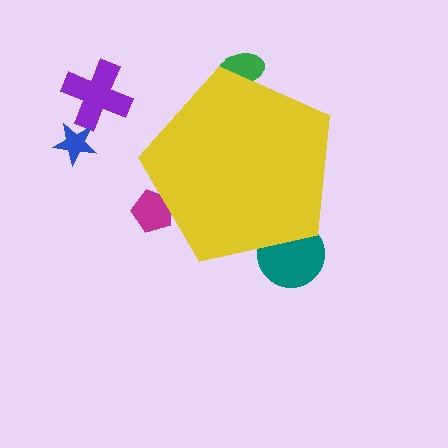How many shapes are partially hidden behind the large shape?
3 shapes are partially hidden.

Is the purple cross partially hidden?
No, the purple cross is fully visible.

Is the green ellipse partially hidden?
Yes, the green ellipse is partially hidden behind the yellow pentagon.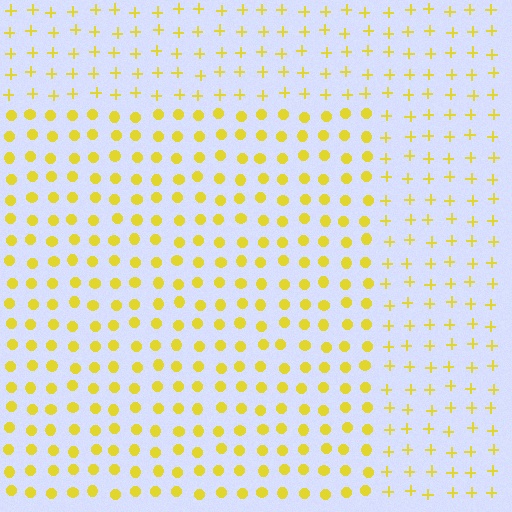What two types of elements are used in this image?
The image uses circles inside the rectangle region and plus signs outside it.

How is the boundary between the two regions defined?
The boundary is defined by a change in element shape: circles inside vs. plus signs outside. All elements share the same color and spacing.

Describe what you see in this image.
The image is filled with small yellow elements arranged in a uniform grid. A rectangle-shaped region contains circles, while the surrounding area contains plus signs. The boundary is defined purely by the change in element shape.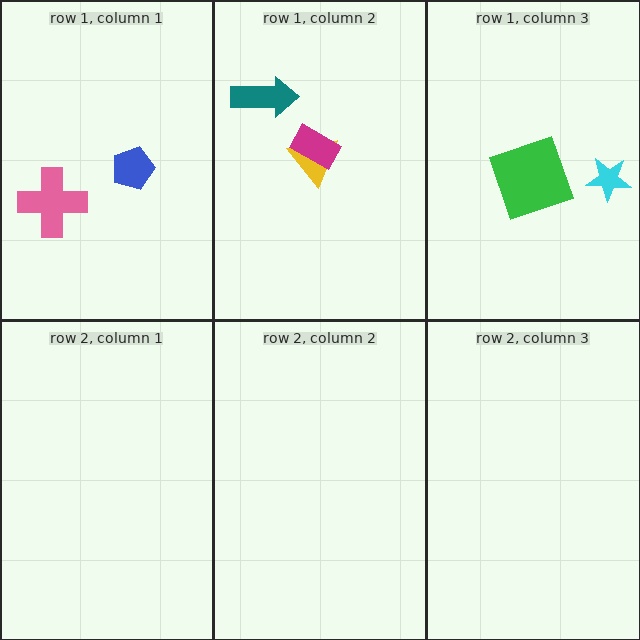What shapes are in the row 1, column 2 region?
The yellow triangle, the magenta rectangle, the teal arrow.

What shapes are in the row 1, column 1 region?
The blue pentagon, the pink cross.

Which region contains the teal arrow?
The row 1, column 2 region.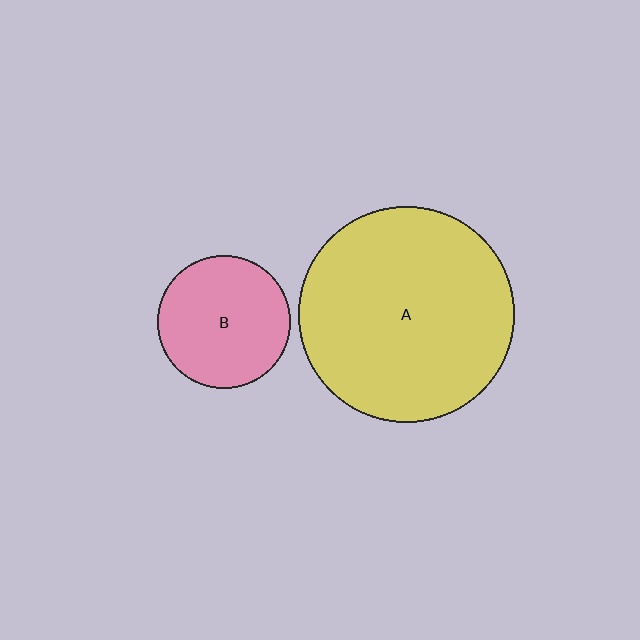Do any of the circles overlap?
No, none of the circles overlap.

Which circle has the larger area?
Circle A (yellow).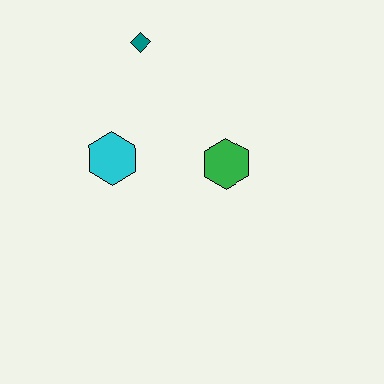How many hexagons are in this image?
There are 2 hexagons.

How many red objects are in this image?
There are no red objects.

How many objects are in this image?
There are 3 objects.